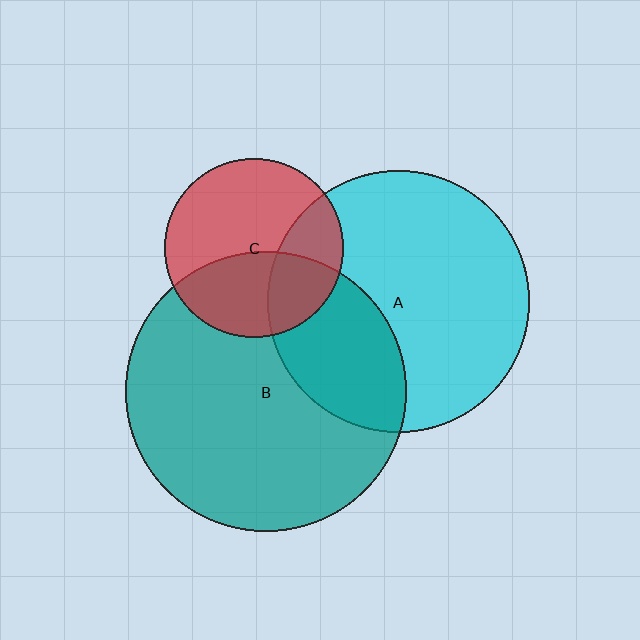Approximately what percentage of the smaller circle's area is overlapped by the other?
Approximately 30%.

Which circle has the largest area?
Circle B (teal).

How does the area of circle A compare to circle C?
Approximately 2.1 times.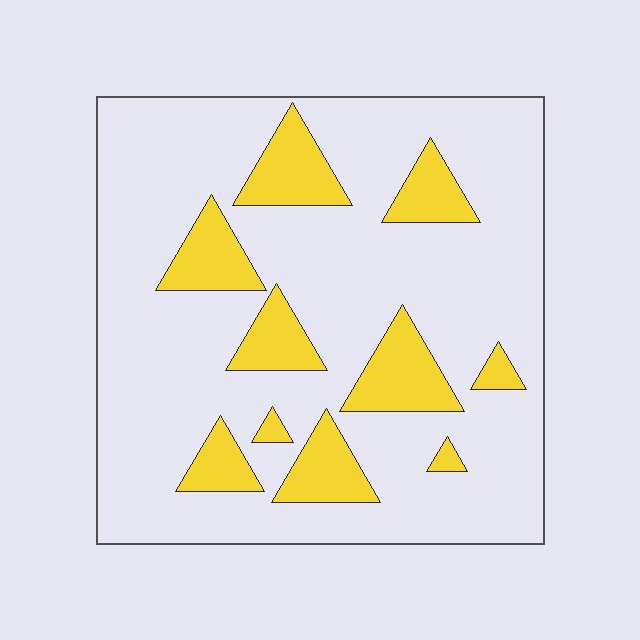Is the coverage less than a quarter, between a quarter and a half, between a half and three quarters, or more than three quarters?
Less than a quarter.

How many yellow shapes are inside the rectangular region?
10.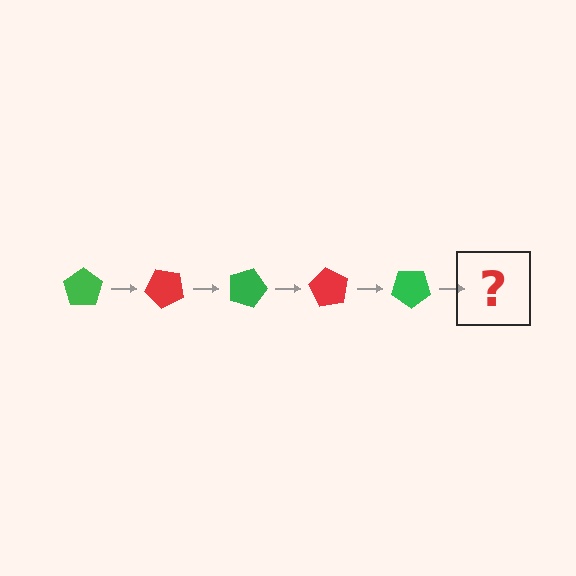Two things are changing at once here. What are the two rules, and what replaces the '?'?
The two rules are that it rotates 45 degrees each step and the color cycles through green and red. The '?' should be a red pentagon, rotated 225 degrees from the start.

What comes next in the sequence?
The next element should be a red pentagon, rotated 225 degrees from the start.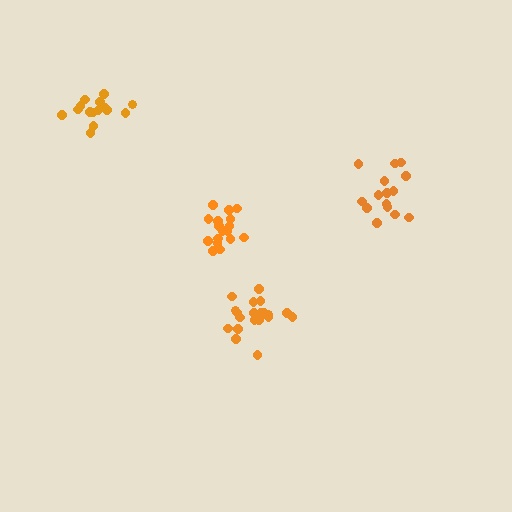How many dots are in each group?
Group 1: 20 dots, Group 2: 18 dots, Group 3: 15 dots, Group 4: 15 dots (68 total).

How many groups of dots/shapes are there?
There are 4 groups.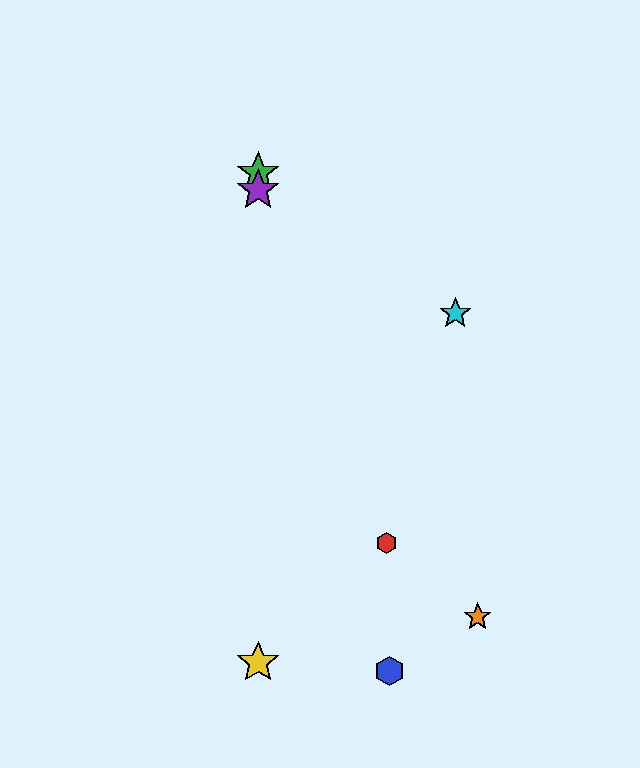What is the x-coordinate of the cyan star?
The cyan star is at x≈455.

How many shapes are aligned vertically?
3 shapes (the green star, the yellow star, the purple star) are aligned vertically.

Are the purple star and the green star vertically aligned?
Yes, both are at x≈258.